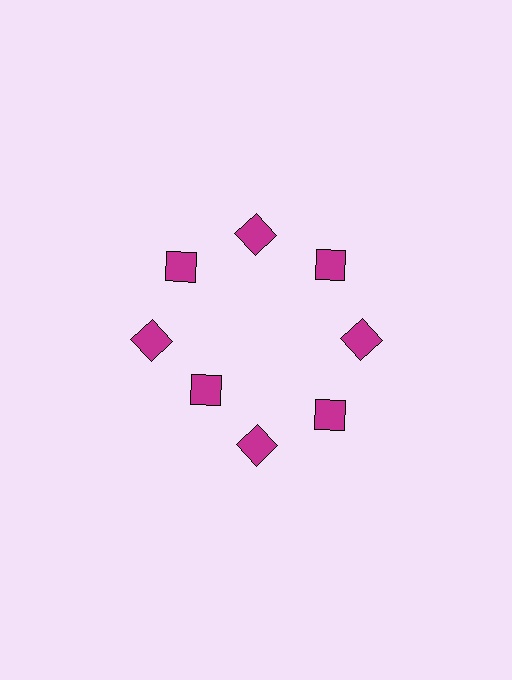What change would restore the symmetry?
The symmetry would be restored by moving it outward, back onto the ring so that all 8 squares sit at equal angles and equal distance from the center.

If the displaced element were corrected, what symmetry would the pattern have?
It would have 8-fold rotational symmetry — the pattern would map onto itself every 45 degrees.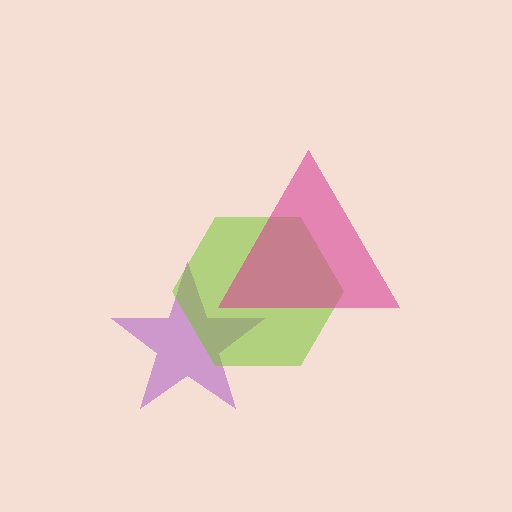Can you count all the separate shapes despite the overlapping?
Yes, there are 3 separate shapes.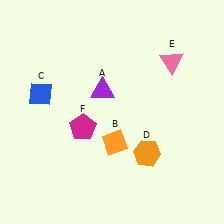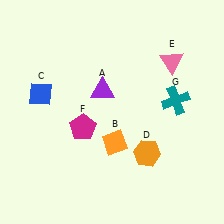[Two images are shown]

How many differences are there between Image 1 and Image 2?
There is 1 difference between the two images.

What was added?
A teal cross (G) was added in Image 2.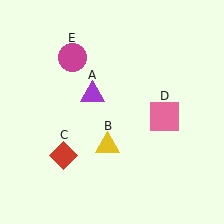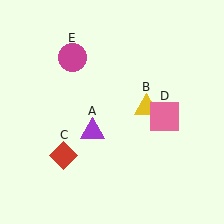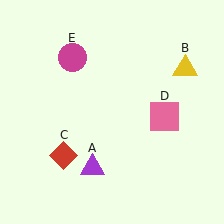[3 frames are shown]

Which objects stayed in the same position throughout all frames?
Red diamond (object C) and pink square (object D) and magenta circle (object E) remained stationary.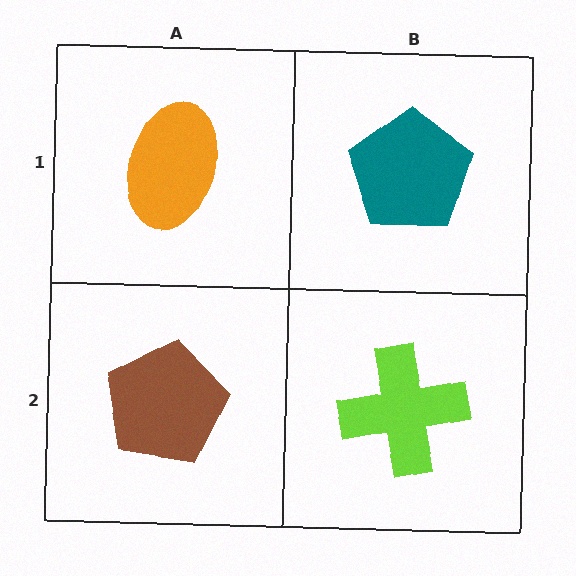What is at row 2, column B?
A lime cross.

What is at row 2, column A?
A brown pentagon.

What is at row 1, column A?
An orange ellipse.